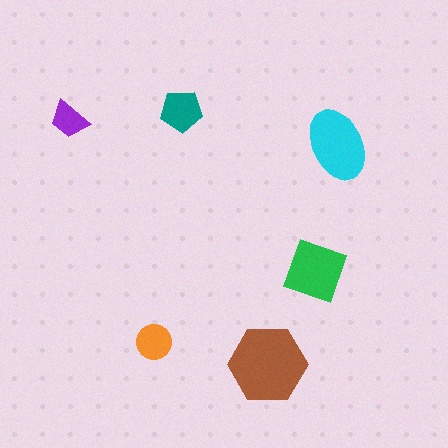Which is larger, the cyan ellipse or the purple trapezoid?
The cyan ellipse.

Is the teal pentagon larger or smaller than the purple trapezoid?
Larger.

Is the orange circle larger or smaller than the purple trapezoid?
Larger.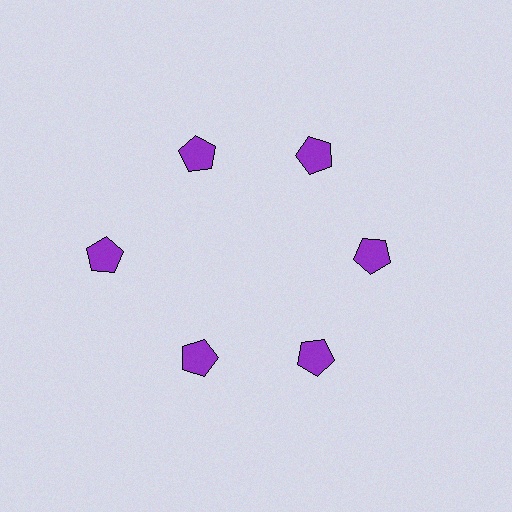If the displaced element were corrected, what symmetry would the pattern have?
It would have 6-fold rotational symmetry — the pattern would map onto itself every 60 degrees.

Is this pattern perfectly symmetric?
No. The 6 purple pentagons are arranged in a ring, but one element near the 9 o'clock position is pushed outward from the center, breaking the 6-fold rotational symmetry.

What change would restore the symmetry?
The symmetry would be restored by moving it inward, back onto the ring so that all 6 pentagons sit at equal angles and equal distance from the center.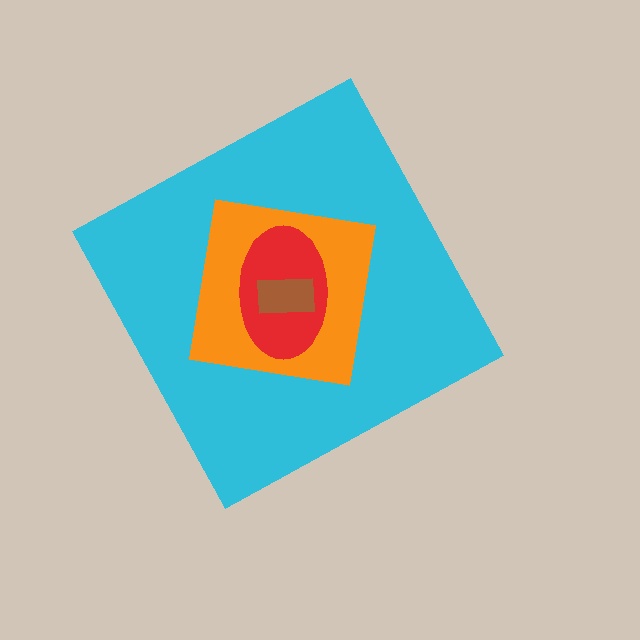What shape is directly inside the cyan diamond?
The orange square.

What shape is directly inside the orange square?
The red ellipse.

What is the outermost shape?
The cyan diamond.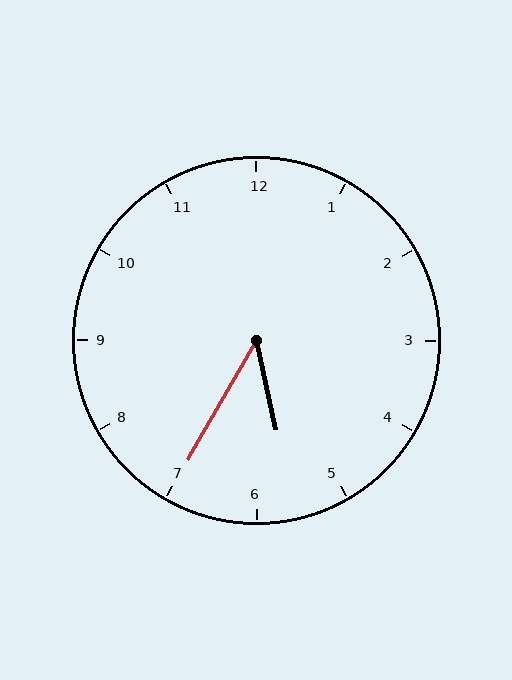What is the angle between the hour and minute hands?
Approximately 42 degrees.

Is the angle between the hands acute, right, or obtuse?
It is acute.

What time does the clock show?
5:35.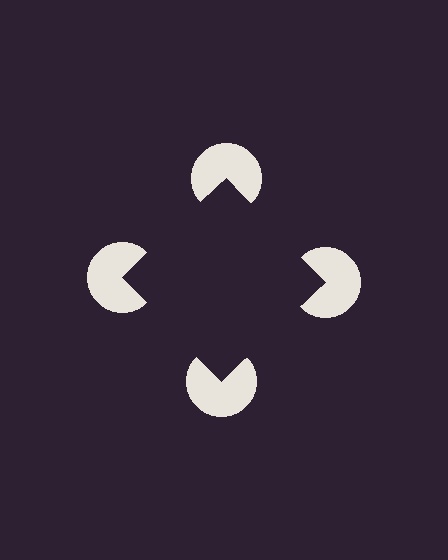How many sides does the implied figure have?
4 sides.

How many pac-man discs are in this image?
There are 4 — one at each vertex of the illusory square.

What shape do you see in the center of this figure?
An illusory square — its edges are inferred from the aligned wedge cuts in the pac-man discs, not physically drawn.